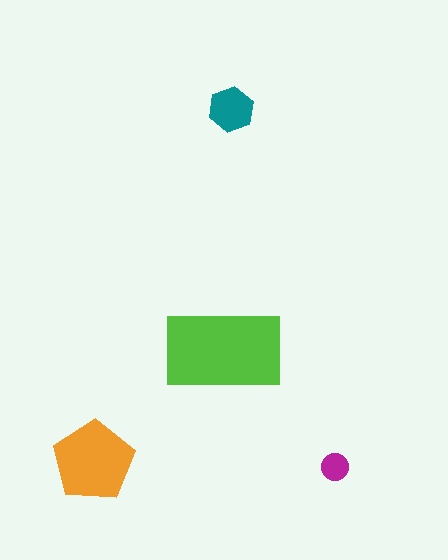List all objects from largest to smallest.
The lime rectangle, the orange pentagon, the teal hexagon, the magenta circle.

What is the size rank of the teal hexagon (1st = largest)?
3rd.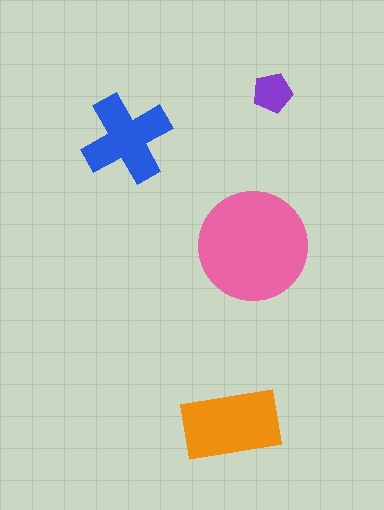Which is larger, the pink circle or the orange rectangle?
The pink circle.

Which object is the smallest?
The purple pentagon.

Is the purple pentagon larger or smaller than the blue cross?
Smaller.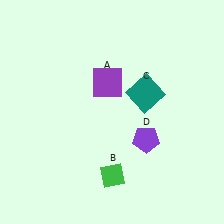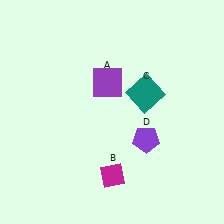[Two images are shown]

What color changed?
The diamond (B) changed from green in Image 1 to magenta in Image 2.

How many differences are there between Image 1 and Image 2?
There is 1 difference between the two images.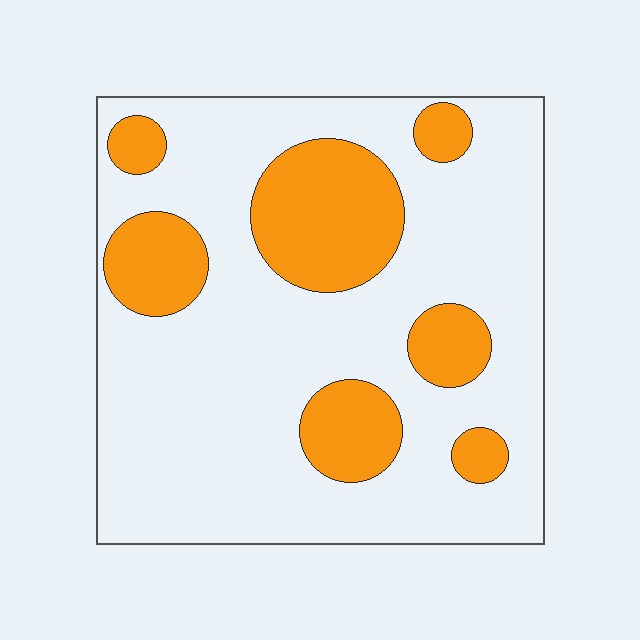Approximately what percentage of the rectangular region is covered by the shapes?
Approximately 25%.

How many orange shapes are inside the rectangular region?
7.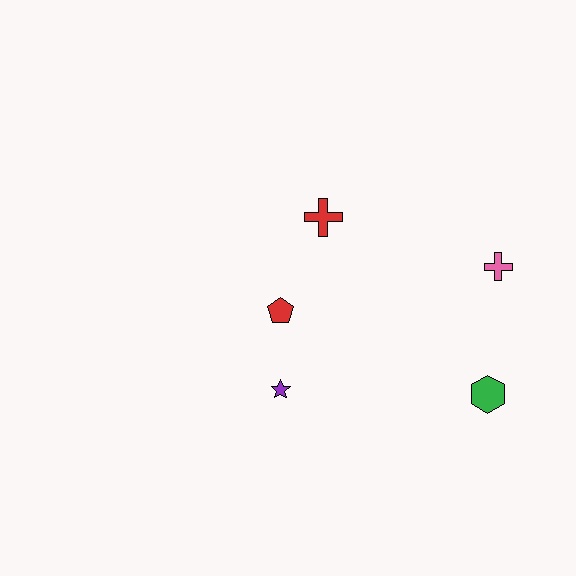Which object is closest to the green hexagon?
The pink cross is closest to the green hexagon.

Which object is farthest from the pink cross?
The purple star is farthest from the pink cross.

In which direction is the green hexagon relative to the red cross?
The green hexagon is below the red cross.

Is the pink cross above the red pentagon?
Yes